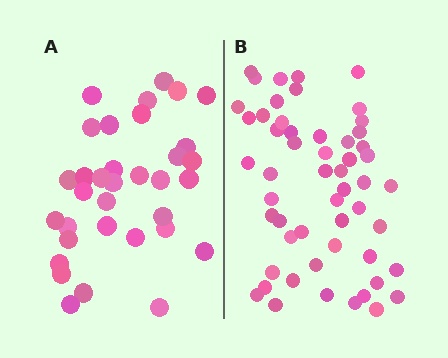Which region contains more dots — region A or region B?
Region B (the right region) has more dots.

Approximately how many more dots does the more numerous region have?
Region B has approximately 20 more dots than region A.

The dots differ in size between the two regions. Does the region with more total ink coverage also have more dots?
No. Region A has more total ink coverage because its dots are larger, but region B actually contains more individual dots. Total area can be misleading — the number of items is what matters here.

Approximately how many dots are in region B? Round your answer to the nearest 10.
About 50 dots. (The exact count is 54, which rounds to 50.)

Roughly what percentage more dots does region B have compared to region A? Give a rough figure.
About 60% more.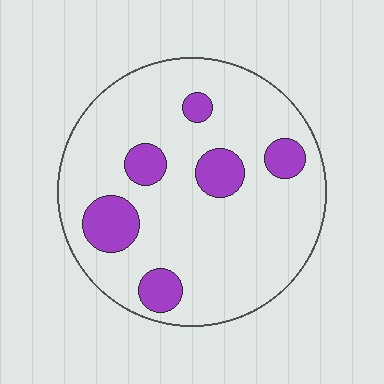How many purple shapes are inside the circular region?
6.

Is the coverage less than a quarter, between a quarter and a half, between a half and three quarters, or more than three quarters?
Less than a quarter.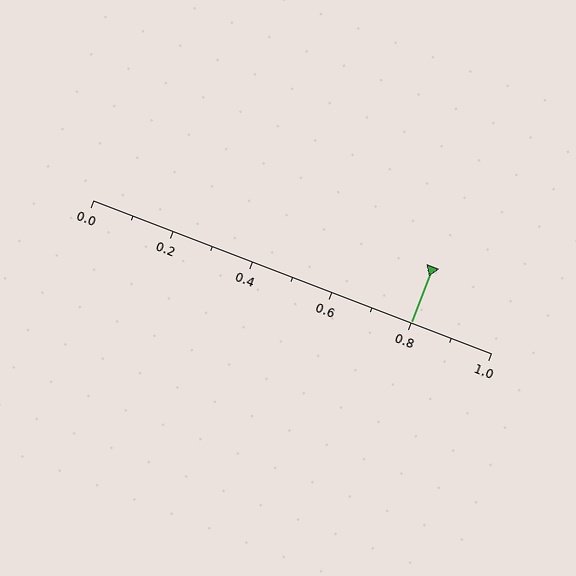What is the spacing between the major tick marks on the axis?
The major ticks are spaced 0.2 apart.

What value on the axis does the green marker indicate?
The marker indicates approximately 0.8.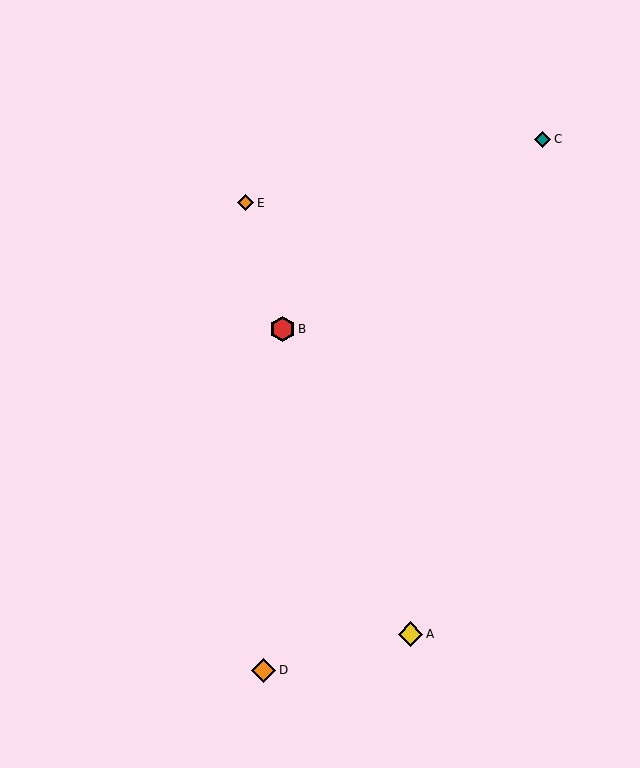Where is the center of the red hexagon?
The center of the red hexagon is at (283, 329).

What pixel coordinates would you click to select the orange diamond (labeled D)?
Click at (264, 670) to select the orange diamond D.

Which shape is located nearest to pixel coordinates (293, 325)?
The red hexagon (labeled B) at (283, 329) is nearest to that location.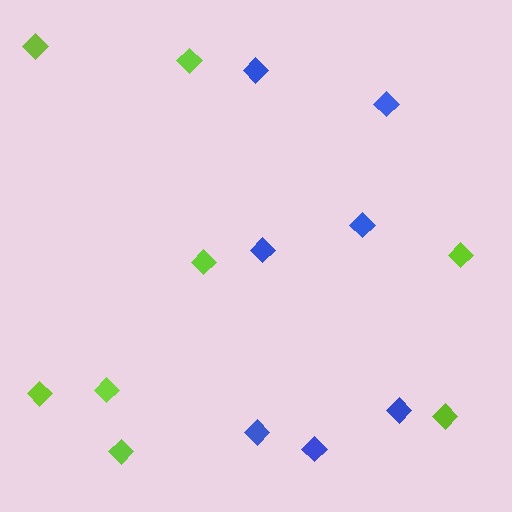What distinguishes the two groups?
There are 2 groups: one group of blue diamonds (7) and one group of lime diamonds (8).